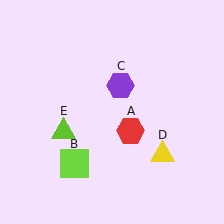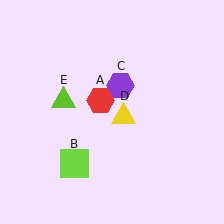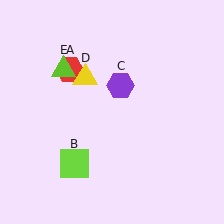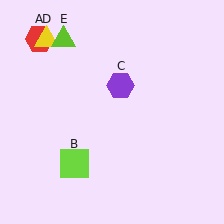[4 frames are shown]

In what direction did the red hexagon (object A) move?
The red hexagon (object A) moved up and to the left.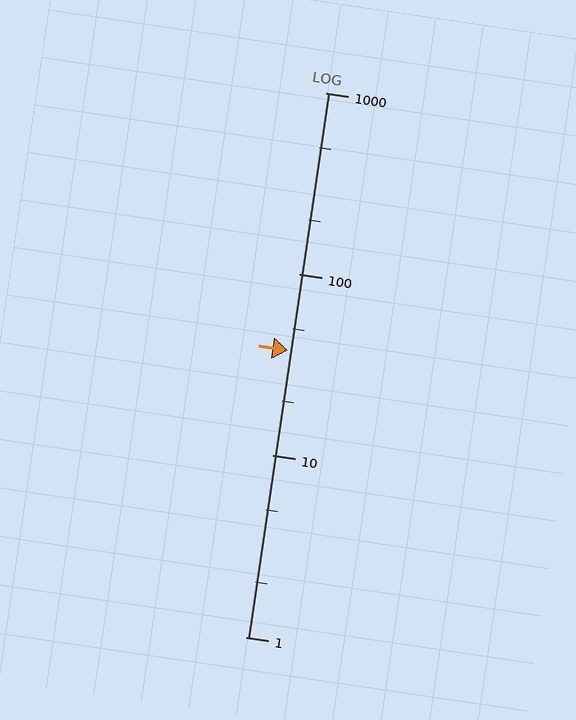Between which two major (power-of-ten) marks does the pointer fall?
The pointer is between 10 and 100.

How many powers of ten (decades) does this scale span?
The scale spans 3 decades, from 1 to 1000.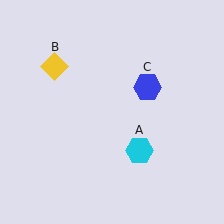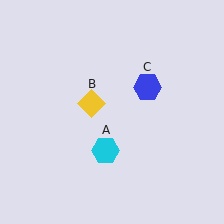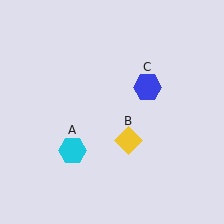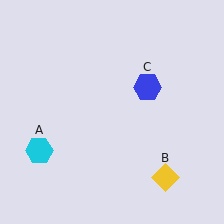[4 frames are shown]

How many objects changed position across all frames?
2 objects changed position: cyan hexagon (object A), yellow diamond (object B).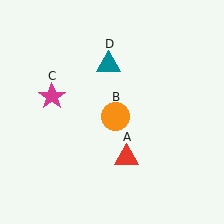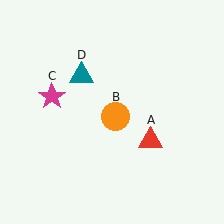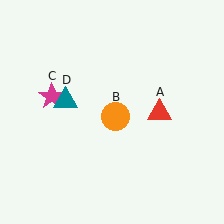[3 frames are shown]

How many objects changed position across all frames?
2 objects changed position: red triangle (object A), teal triangle (object D).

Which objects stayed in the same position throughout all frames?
Orange circle (object B) and magenta star (object C) remained stationary.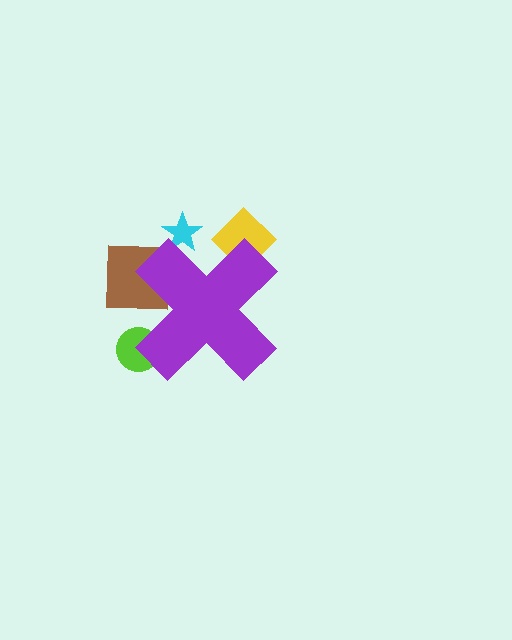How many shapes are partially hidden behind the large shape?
4 shapes are partially hidden.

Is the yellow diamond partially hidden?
Yes, the yellow diamond is partially hidden behind the purple cross.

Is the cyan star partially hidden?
Yes, the cyan star is partially hidden behind the purple cross.